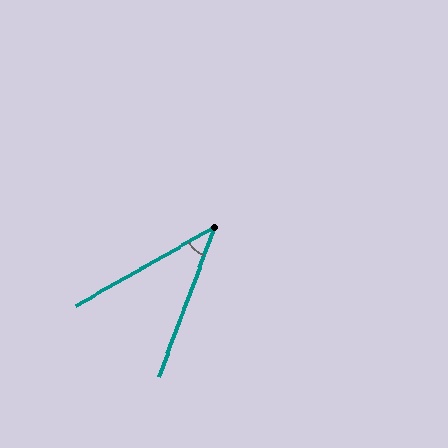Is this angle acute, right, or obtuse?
It is acute.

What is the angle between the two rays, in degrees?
Approximately 40 degrees.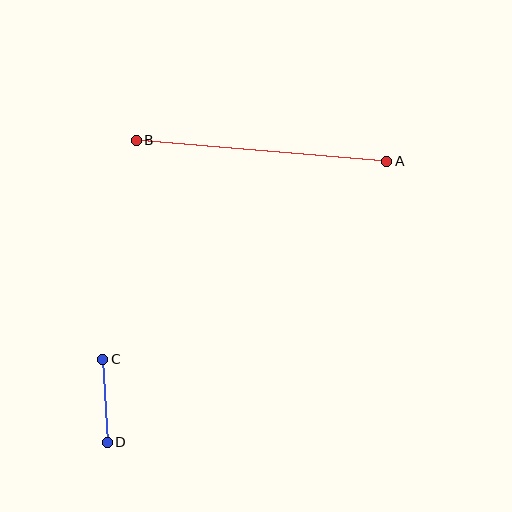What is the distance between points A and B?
The distance is approximately 251 pixels.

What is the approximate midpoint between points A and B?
The midpoint is at approximately (261, 151) pixels.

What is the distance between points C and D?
The distance is approximately 83 pixels.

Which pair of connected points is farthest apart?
Points A and B are farthest apart.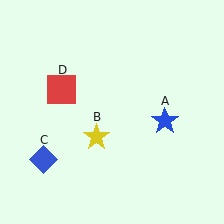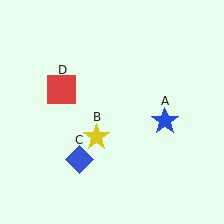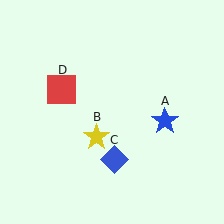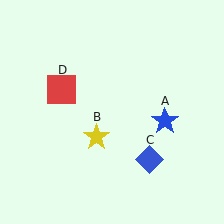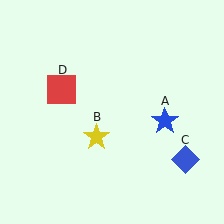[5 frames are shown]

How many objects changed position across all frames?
1 object changed position: blue diamond (object C).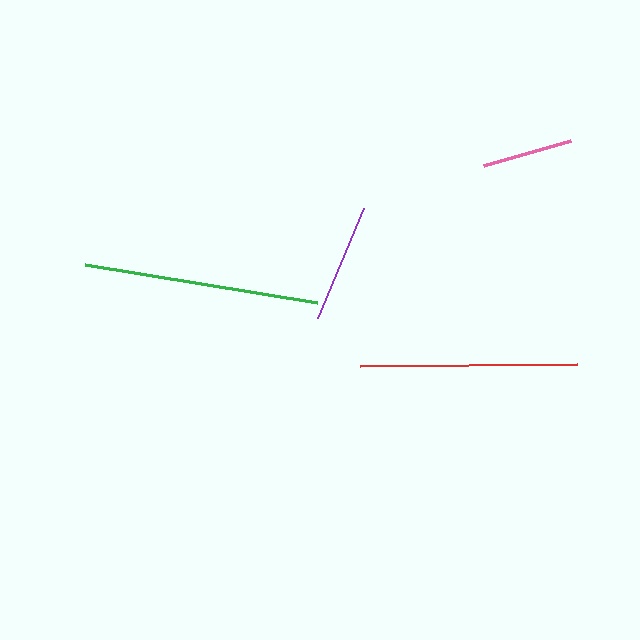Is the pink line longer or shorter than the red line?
The red line is longer than the pink line.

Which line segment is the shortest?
The pink line is the shortest at approximately 91 pixels.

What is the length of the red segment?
The red segment is approximately 217 pixels long.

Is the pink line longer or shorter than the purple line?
The purple line is longer than the pink line.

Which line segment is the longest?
The green line is the longest at approximately 235 pixels.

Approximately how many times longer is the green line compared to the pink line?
The green line is approximately 2.6 times the length of the pink line.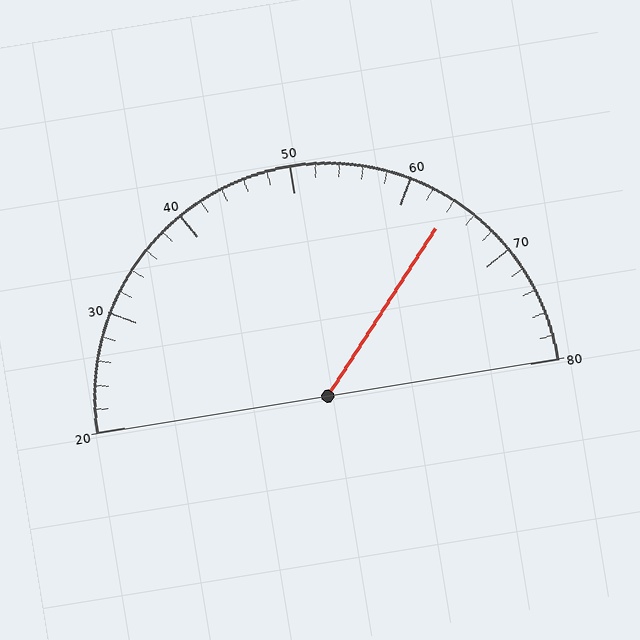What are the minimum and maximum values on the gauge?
The gauge ranges from 20 to 80.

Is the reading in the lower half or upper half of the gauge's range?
The reading is in the upper half of the range (20 to 80).